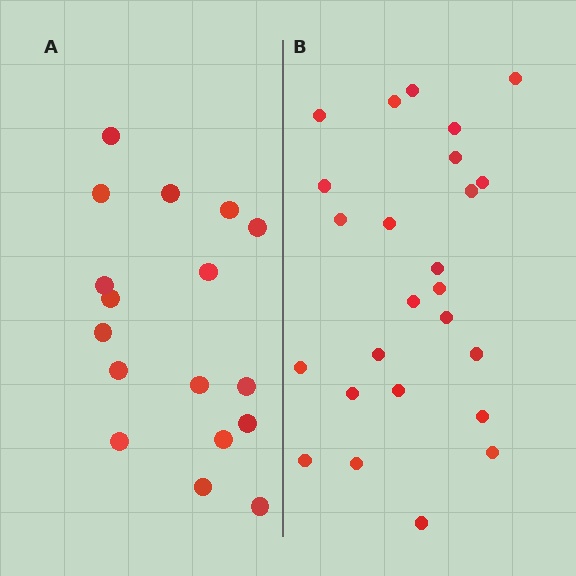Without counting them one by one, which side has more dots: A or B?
Region B (the right region) has more dots.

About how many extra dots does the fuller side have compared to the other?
Region B has roughly 8 or so more dots than region A.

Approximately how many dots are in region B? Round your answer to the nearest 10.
About 20 dots. (The exact count is 25, which rounds to 20.)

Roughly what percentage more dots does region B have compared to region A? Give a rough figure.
About 45% more.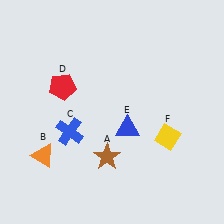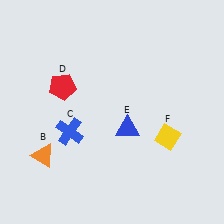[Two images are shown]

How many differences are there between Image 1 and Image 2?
There is 1 difference between the two images.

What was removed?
The brown star (A) was removed in Image 2.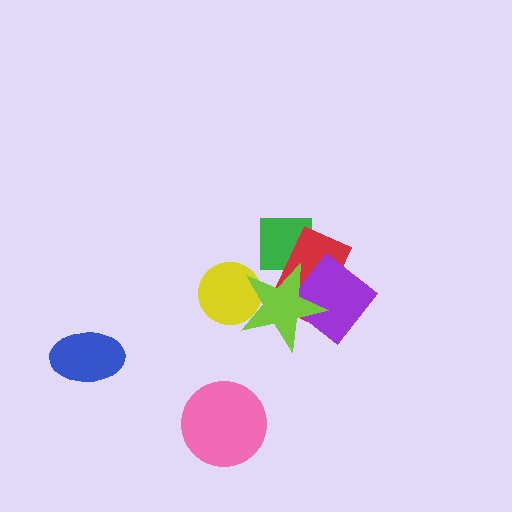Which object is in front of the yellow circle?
The lime star is in front of the yellow circle.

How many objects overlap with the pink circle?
0 objects overlap with the pink circle.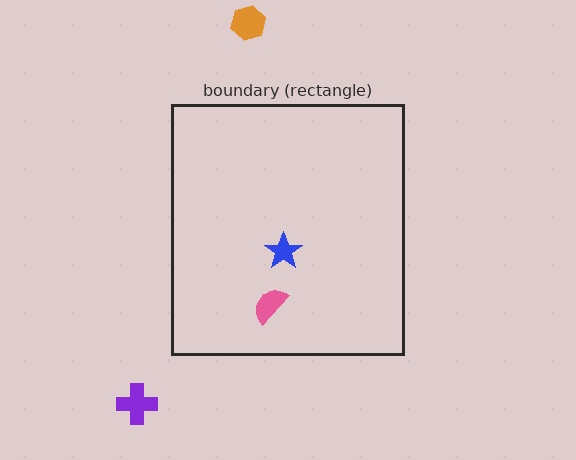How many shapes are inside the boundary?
2 inside, 2 outside.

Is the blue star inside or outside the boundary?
Inside.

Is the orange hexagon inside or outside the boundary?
Outside.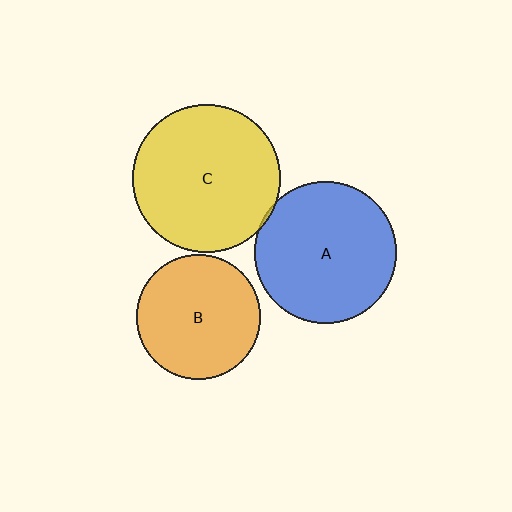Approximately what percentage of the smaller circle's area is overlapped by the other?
Approximately 5%.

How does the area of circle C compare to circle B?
Approximately 1.4 times.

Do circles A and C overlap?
Yes.